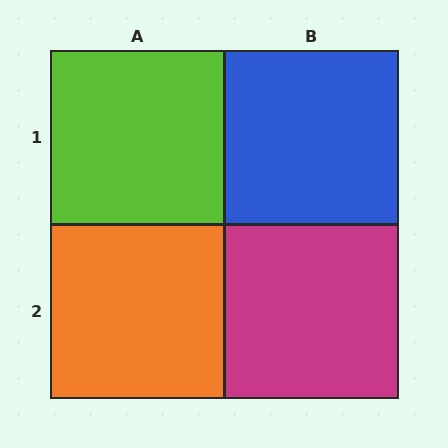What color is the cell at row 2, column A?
Orange.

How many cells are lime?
1 cell is lime.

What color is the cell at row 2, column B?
Magenta.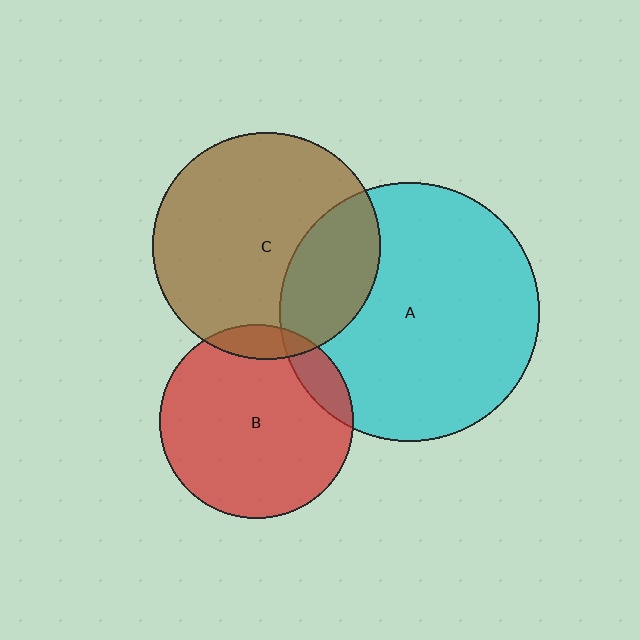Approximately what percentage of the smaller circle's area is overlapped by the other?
Approximately 25%.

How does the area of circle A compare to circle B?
Approximately 1.8 times.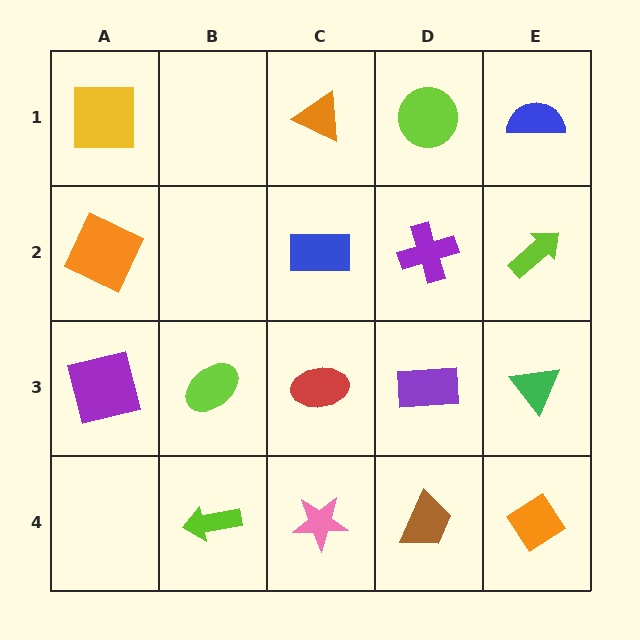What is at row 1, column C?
An orange triangle.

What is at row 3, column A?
A purple square.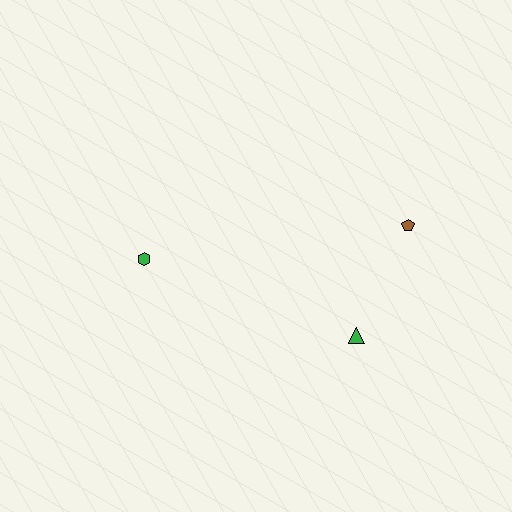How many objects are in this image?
There are 3 objects.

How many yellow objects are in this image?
There are no yellow objects.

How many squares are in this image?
There are no squares.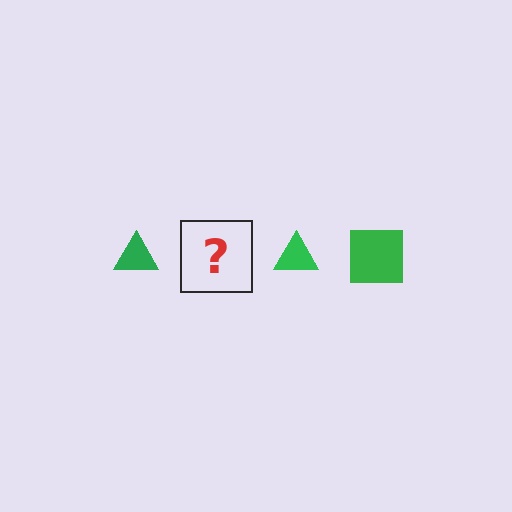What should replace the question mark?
The question mark should be replaced with a green square.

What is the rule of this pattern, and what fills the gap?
The rule is that the pattern cycles through triangle, square shapes in green. The gap should be filled with a green square.